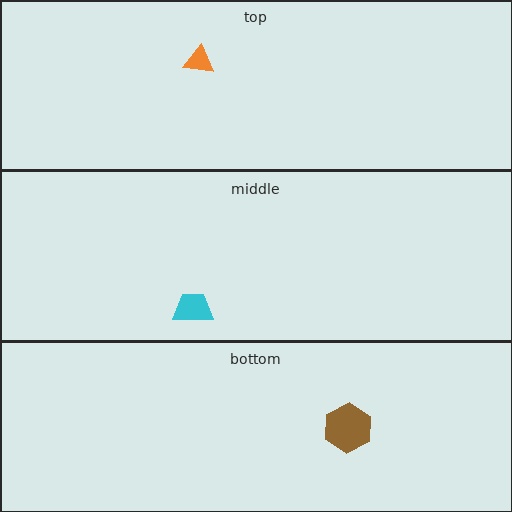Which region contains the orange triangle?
The top region.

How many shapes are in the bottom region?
1.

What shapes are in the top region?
The orange triangle.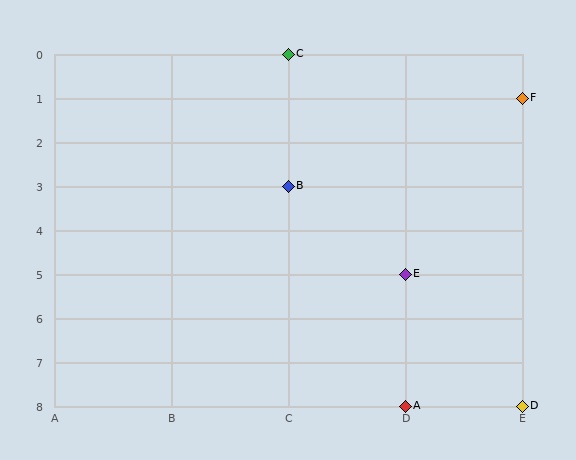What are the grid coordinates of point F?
Point F is at grid coordinates (E, 1).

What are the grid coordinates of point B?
Point B is at grid coordinates (C, 3).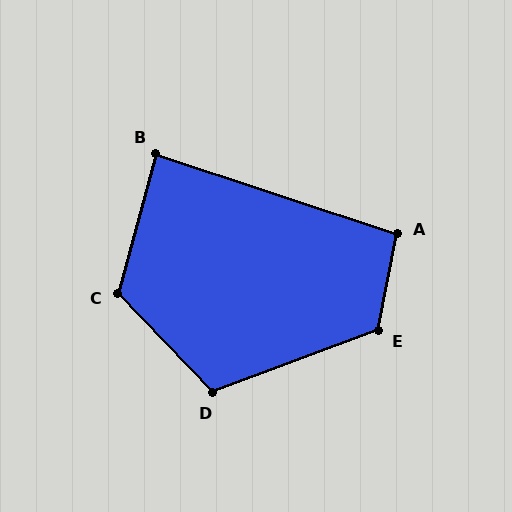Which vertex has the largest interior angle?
E, at approximately 122 degrees.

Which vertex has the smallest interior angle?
B, at approximately 87 degrees.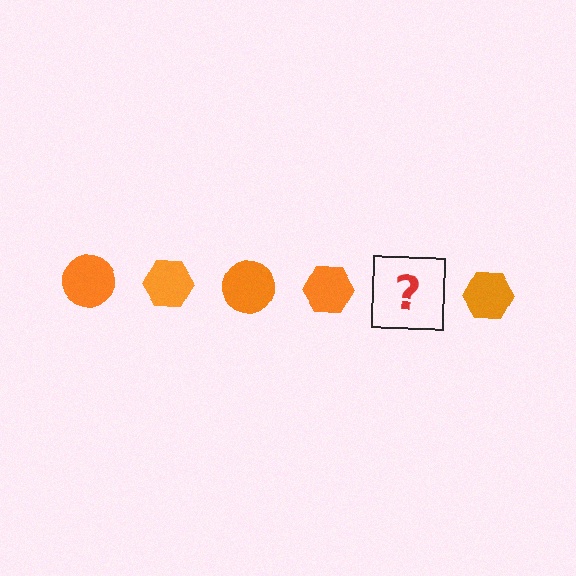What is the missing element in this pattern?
The missing element is an orange circle.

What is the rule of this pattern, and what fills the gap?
The rule is that the pattern cycles through circle, hexagon shapes in orange. The gap should be filled with an orange circle.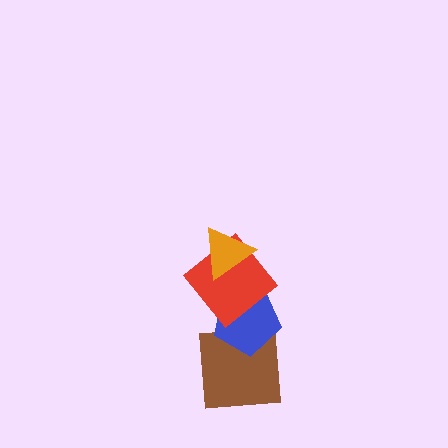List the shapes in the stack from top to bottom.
From top to bottom: the orange triangle, the red diamond, the blue pentagon, the brown square.